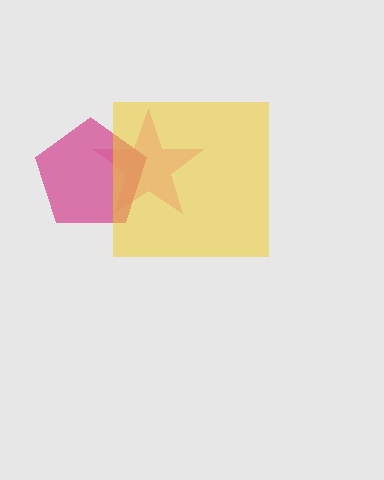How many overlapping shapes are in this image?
There are 3 overlapping shapes in the image.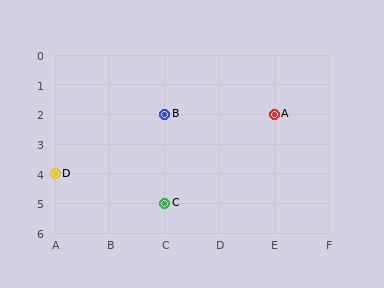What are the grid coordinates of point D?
Point D is at grid coordinates (A, 4).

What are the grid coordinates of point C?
Point C is at grid coordinates (C, 5).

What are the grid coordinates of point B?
Point B is at grid coordinates (C, 2).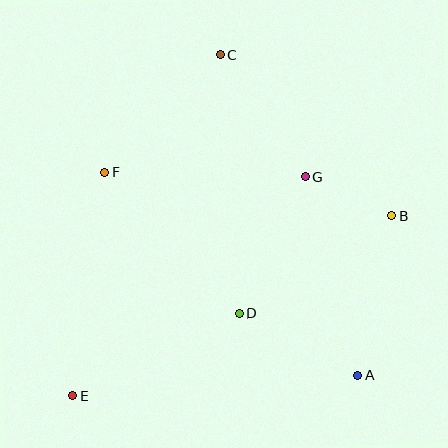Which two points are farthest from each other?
Points C and E are farthest from each other.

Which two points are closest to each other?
Points B and G are closest to each other.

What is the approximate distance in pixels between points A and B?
The distance between A and B is approximately 162 pixels.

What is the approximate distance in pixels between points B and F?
The distance between B and F is approximately 290 pixels.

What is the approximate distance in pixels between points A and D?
The distance between A and D is approximately 134 pixels.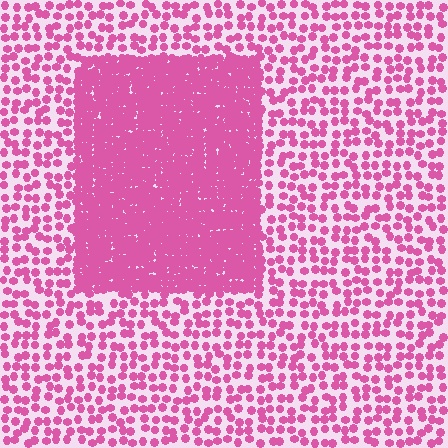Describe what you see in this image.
The image contains small pink elements arranged at two different densities. A rectangle-shaped region is visible where the elements are more densely packed than the surrounding area.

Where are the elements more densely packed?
The elements are more densely packed inside the rectangle boundary.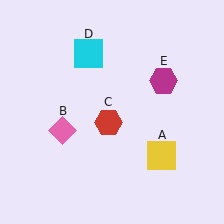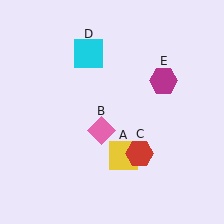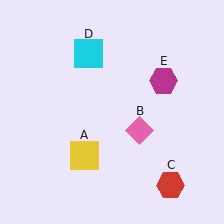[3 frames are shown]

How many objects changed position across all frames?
3 objects changed position: yellow square (object A), pink diamond (object B), red hexagon (object C).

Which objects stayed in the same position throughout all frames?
Cyan square (object D) and magenta hexagon (object E) remained stationary.